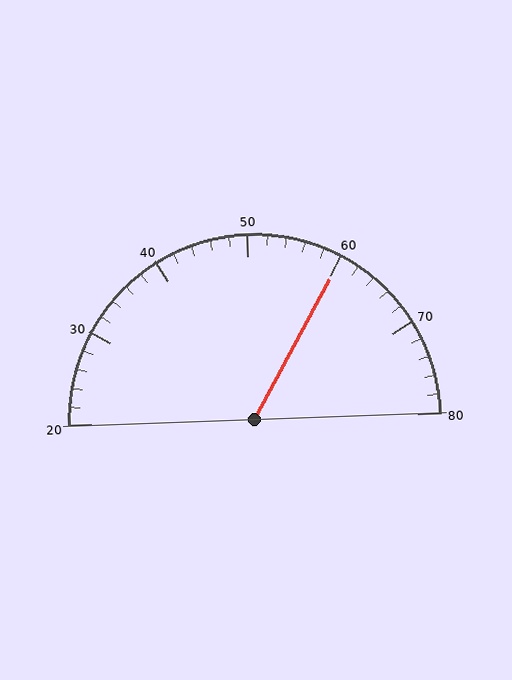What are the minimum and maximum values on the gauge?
The gauge ranges from 20 to 80.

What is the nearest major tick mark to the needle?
The nearest major tick mark is 60.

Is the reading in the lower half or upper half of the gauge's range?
The reading is in the upper half of the range (20 to 80).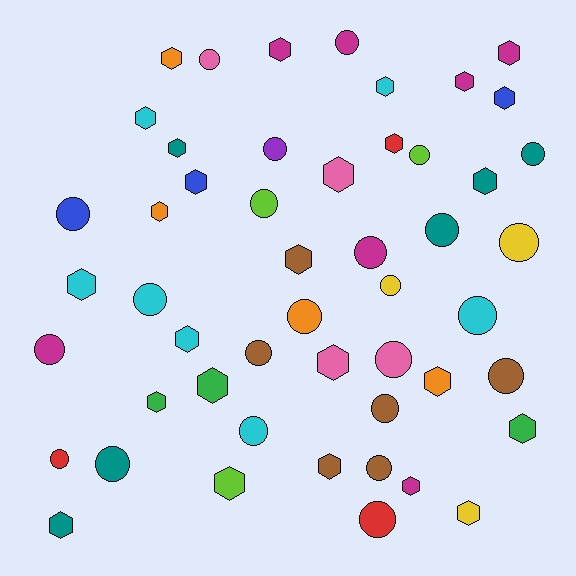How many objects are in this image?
There are 50 objects.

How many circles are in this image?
There are 24 circles.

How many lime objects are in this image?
There are 3 lime objects.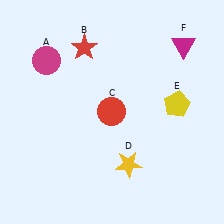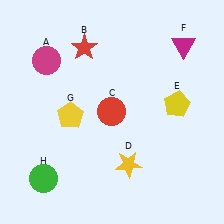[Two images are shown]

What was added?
A yellow pentagon (G), a green circle (H) were added in Image 2.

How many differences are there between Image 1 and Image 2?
There are 2 differences between the two images.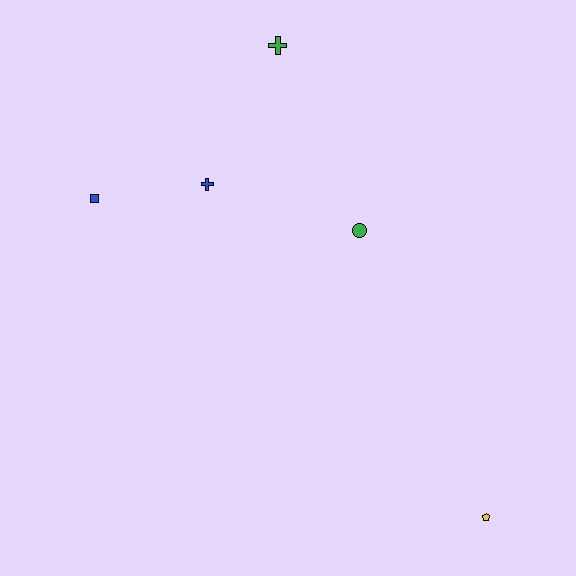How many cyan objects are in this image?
There are no cyan objects.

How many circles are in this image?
There is 1 circle.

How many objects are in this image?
There are 5 objects.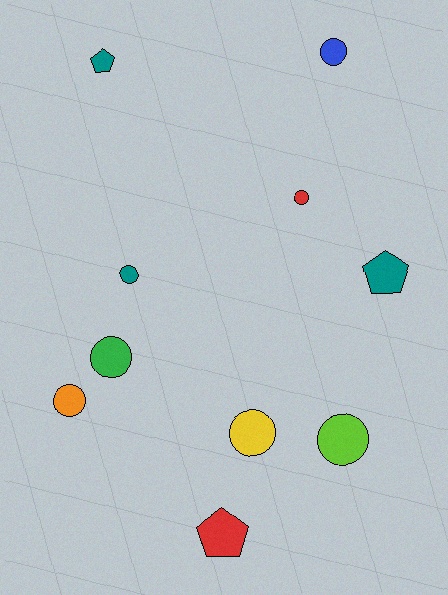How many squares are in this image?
There are no squares.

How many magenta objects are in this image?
There are no magenta objects.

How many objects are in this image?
There are 10 objects.